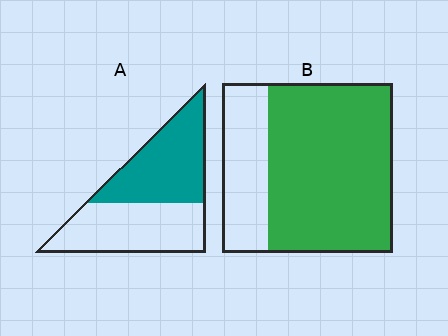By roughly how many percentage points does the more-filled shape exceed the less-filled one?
By roughly 25 percentage points (B over A).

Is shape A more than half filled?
Roughly half.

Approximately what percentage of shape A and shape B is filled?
A is approximately 50% and B is approximately 75%.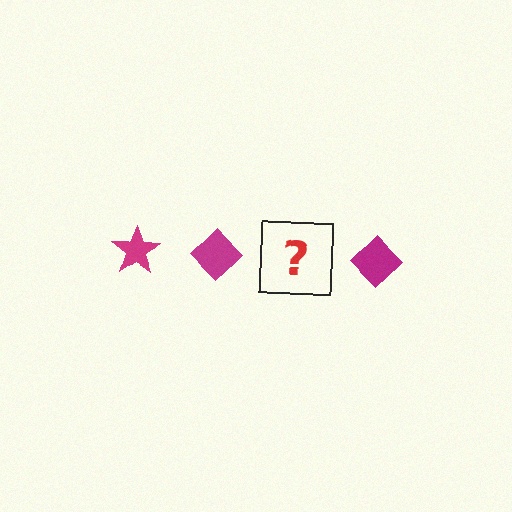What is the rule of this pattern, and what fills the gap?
The rule is that the pattern cycles through star, diamond shapes in magenta. The gap should be filled with a magenta star.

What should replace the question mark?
The question mark should be replaced with a magenta star.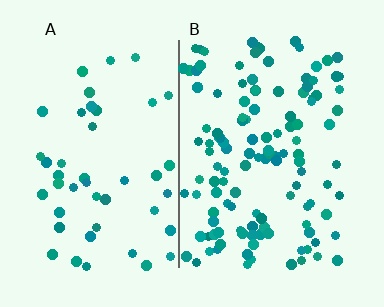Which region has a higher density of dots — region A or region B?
B (the right).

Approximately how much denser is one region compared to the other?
Approximately 2.7× — region B over region A.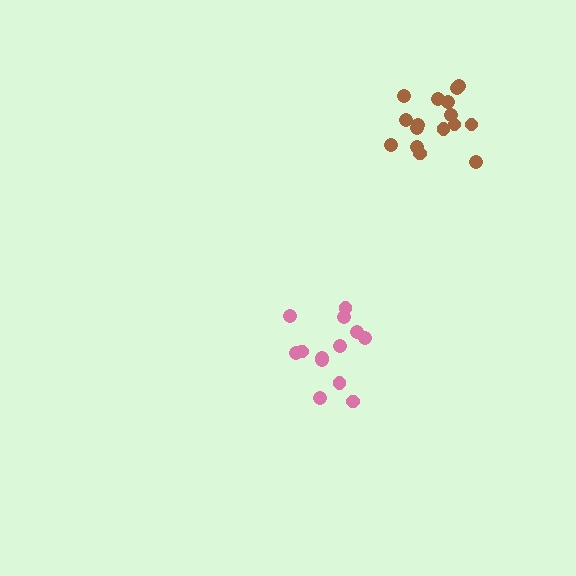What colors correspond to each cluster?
The clusters are colored: brown, pink.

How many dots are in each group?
Group 1: 16 dots, Group 2: 13 dots (29 total).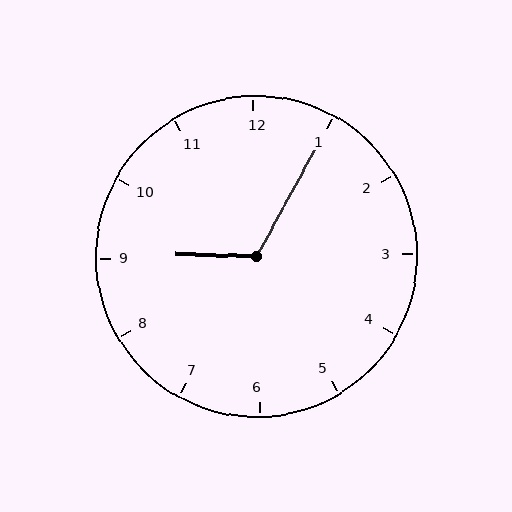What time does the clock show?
9:05.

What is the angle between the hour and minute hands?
Approximately 118 degrees.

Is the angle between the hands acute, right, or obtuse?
It is obtuse.